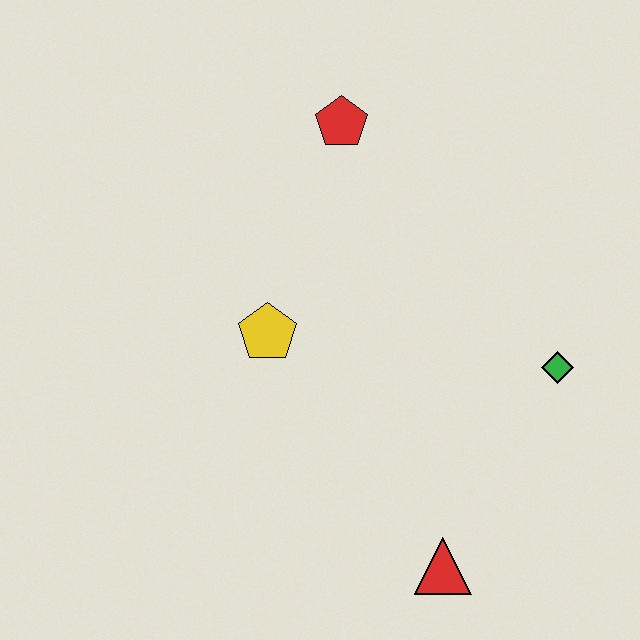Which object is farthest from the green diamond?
The red pentagon is farthest from the green diamond.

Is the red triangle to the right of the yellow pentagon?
Yes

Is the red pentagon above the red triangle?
Yes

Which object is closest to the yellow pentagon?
The red pentagon is closest to the yellow pentagon.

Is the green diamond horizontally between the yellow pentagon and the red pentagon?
No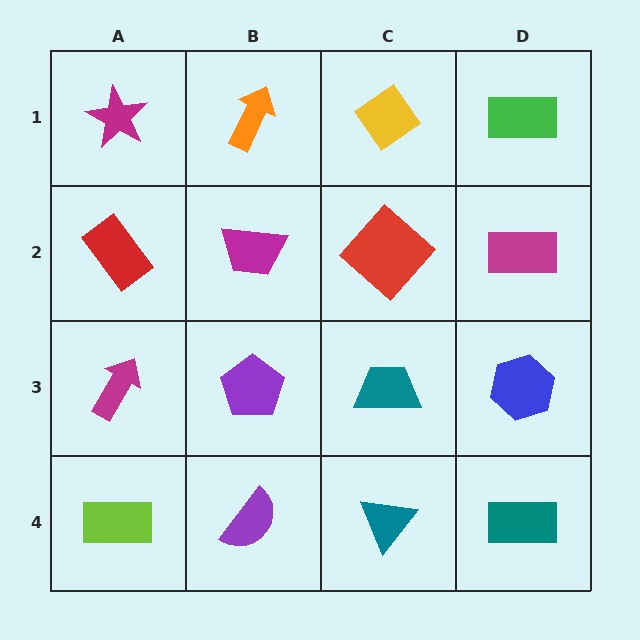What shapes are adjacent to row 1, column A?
A red rectangle (row 2, column A), an orange arrow (row 1, column B).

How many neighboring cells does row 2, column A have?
3.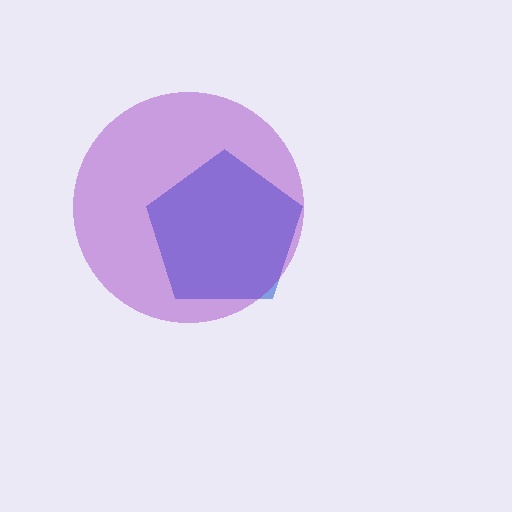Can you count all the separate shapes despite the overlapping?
Yes, there are 2 separate shapes.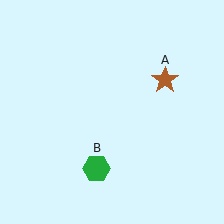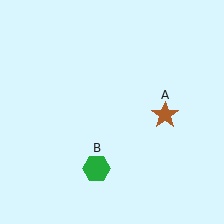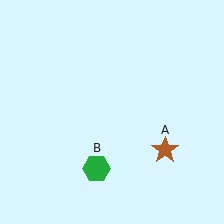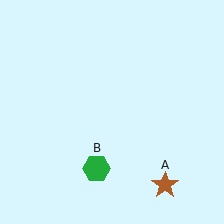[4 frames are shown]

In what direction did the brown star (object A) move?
The brown star (object A) moved down.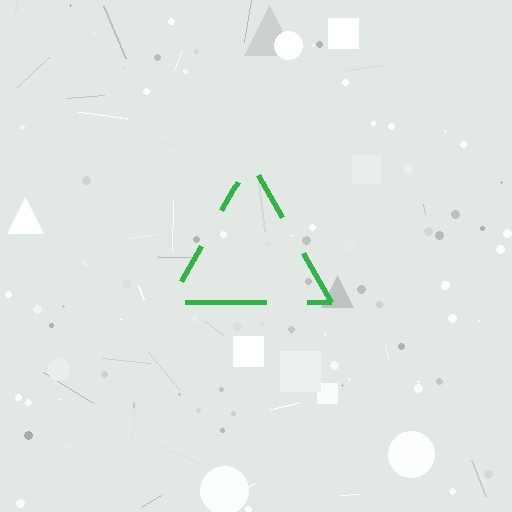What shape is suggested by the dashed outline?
The dashed outline suggests a triangle.